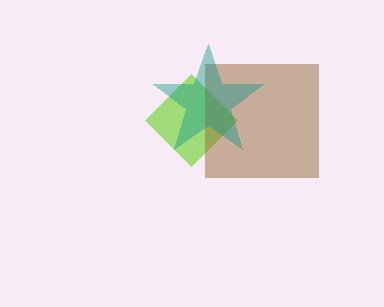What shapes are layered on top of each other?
The layered shapes are: a lime diamond, a brown square, a teal star.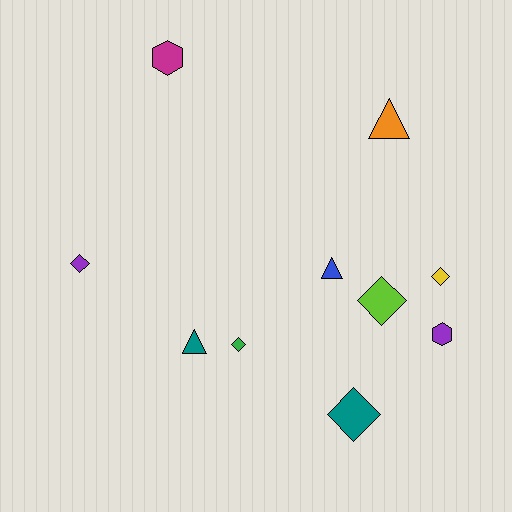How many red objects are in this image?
There are no red objects.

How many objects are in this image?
There are 10 objects.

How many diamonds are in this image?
There are 5 diamonds.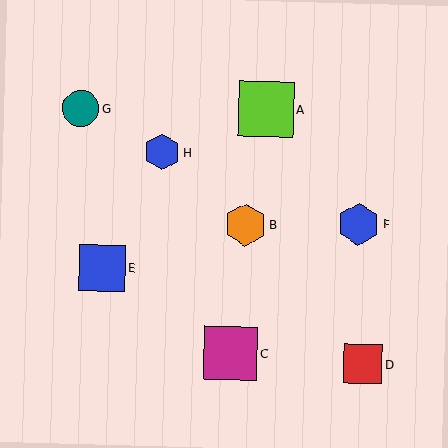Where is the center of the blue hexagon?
The center of the blue hexagon is at (162, 152).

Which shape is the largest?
The lime square (labeled A) is the largest.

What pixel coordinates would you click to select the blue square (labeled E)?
Click at (102, 268) to select the blue square E.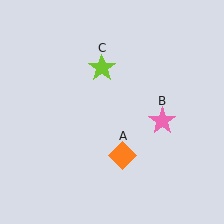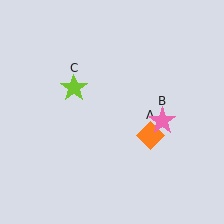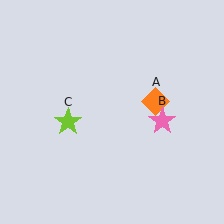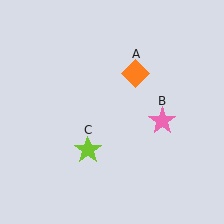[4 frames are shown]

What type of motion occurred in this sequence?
The orange diamond (object A), lime star (object C) rotated counterclockwise around the center of the scene.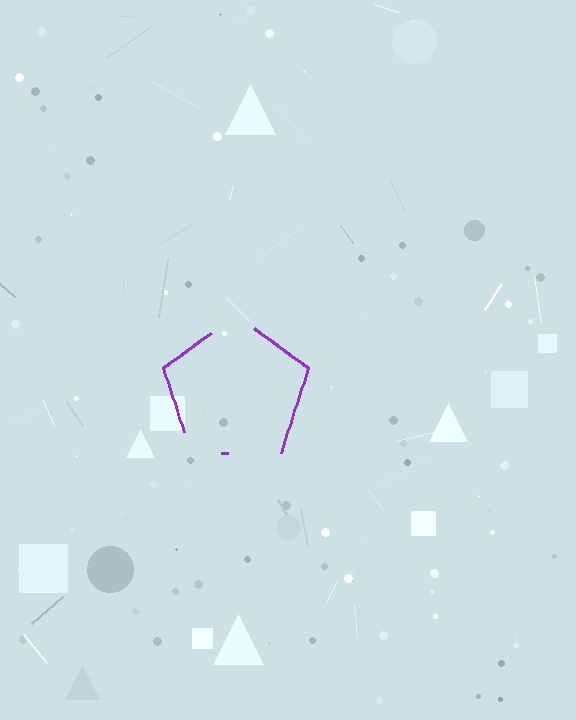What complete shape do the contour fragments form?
The contour fragments form a pentagon.